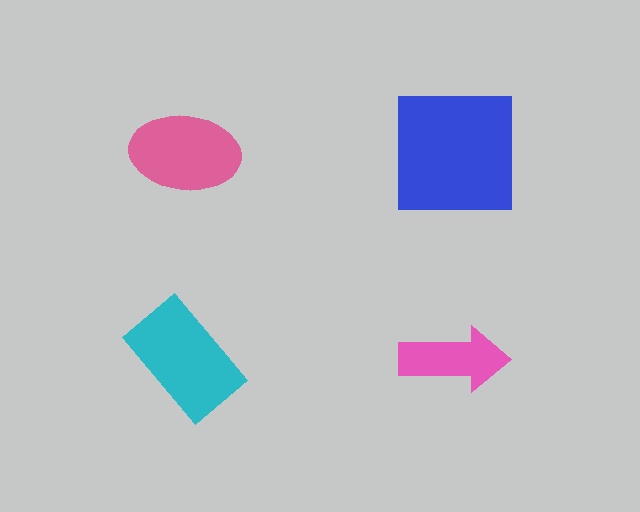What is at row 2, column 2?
A pink arrow.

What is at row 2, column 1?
A cyan rectangle.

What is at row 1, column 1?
A pink ellipse.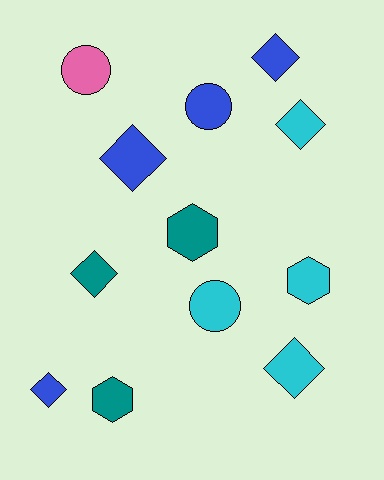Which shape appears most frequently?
Diamond, with 6 objects.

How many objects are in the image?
There are 12 objects.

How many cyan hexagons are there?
There is 1 cyan hexagon.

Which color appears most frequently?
Blue, with 4 objects.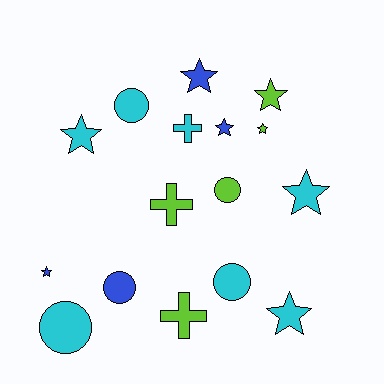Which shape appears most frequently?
Star, with 8 objects.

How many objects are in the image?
There are 16 objects.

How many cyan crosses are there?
There is 1 cyan cross.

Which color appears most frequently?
Cyan, with 7 objects.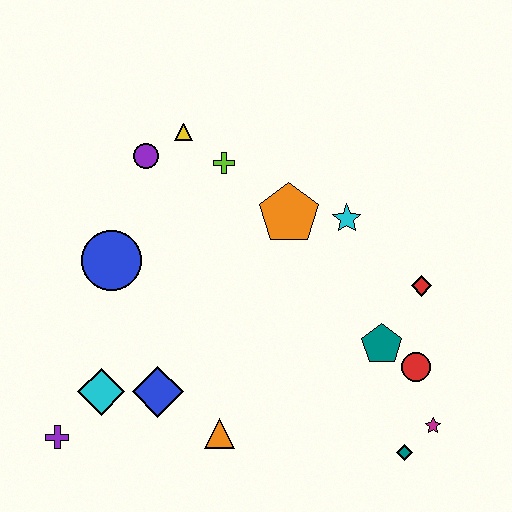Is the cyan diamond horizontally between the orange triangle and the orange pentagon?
No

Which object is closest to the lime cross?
The yellow triangle is closest to the lime cross.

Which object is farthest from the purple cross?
The red diamond is farthest from the purple cross.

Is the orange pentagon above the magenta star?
Yes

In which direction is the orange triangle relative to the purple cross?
The orange triangle is to the right of the purple cross.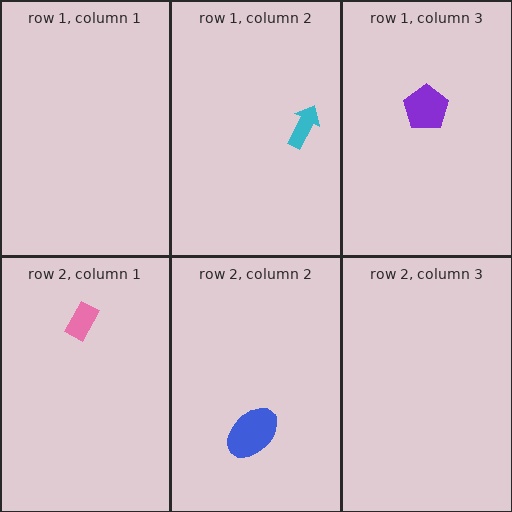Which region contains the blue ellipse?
The row 2, column 2 region.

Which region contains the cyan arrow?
The row 1, column 2 region.